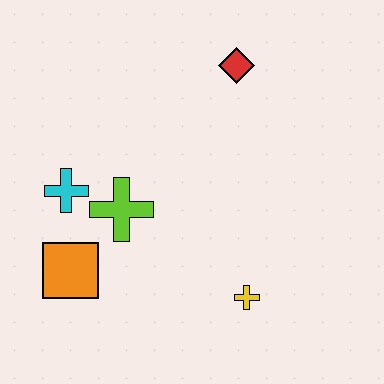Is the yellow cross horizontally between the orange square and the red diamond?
No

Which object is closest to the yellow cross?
The lime cross is closest to the yellow cross.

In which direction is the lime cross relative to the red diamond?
The lime cross is below the red diamond.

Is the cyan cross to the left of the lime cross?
Yes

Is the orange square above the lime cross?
No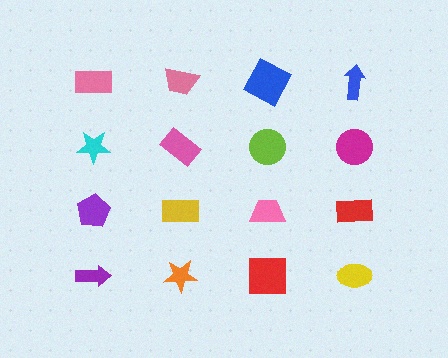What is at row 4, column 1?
A purple arrow.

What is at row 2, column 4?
A magenta circle.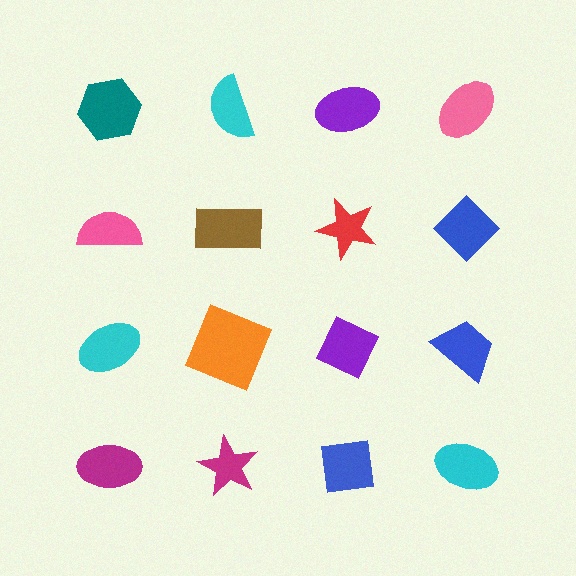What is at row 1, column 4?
A pink ellipse.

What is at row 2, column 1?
A pink semicircle.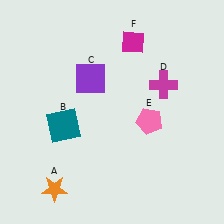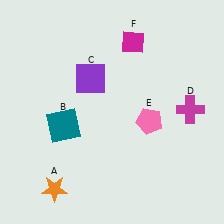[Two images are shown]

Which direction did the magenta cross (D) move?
The magenta cross (D) moved right.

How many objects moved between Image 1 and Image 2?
1 object moved between the two images.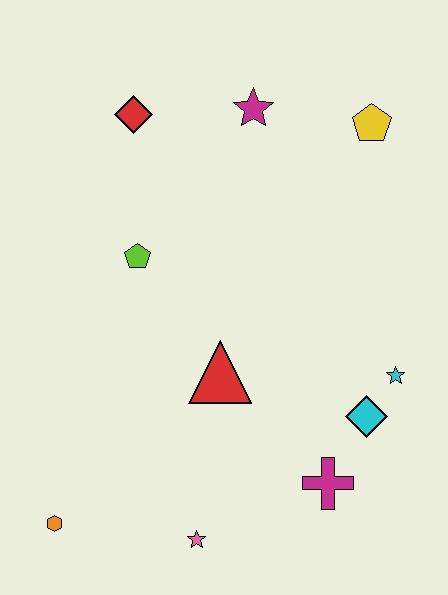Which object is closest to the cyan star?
The cyan diamond is closest to the cyan star.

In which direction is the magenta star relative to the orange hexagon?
The magenta star is above the orange hexagon.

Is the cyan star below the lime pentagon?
Yes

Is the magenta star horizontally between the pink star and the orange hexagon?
No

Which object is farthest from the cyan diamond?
The red diamond is farthest from the cyan diamond.